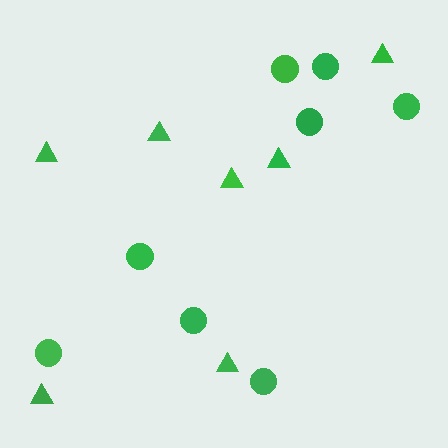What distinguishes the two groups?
There are 2 groups: one group of circles (8) and one group of triangles (7).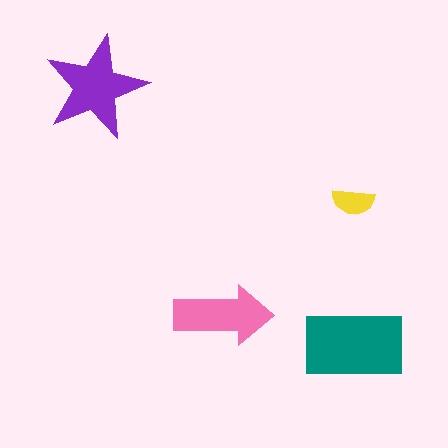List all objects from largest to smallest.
The teal rectangle, the purple star, the pink arrow, the yellow semicircle.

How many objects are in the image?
There are 4 objects in the image.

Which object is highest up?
The purple star is topmost.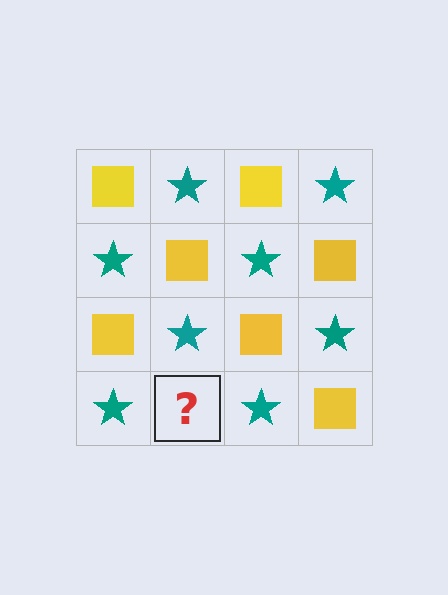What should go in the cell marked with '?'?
The missing cell should contain a yellow square.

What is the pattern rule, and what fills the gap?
The rule is that it alternates yellow square and teal star in a checkerboard pattern. The gap should be filled with a yellow square.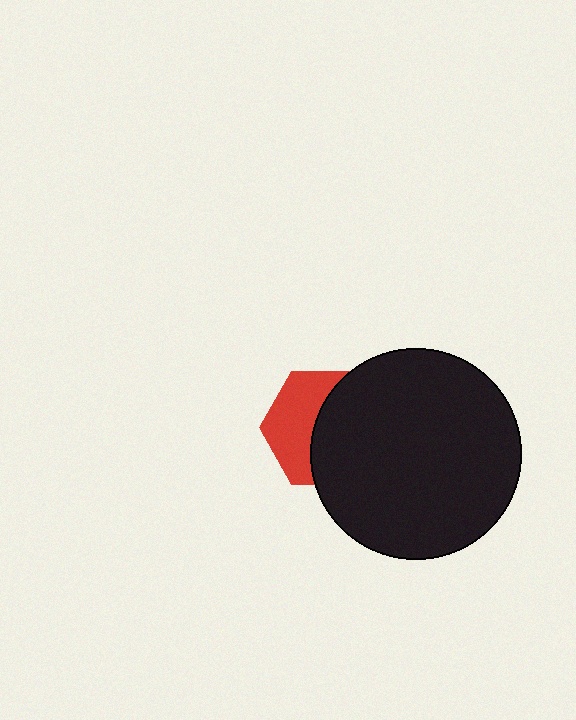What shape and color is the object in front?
The object in front is a black circle.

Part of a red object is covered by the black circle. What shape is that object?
It is a hexagon.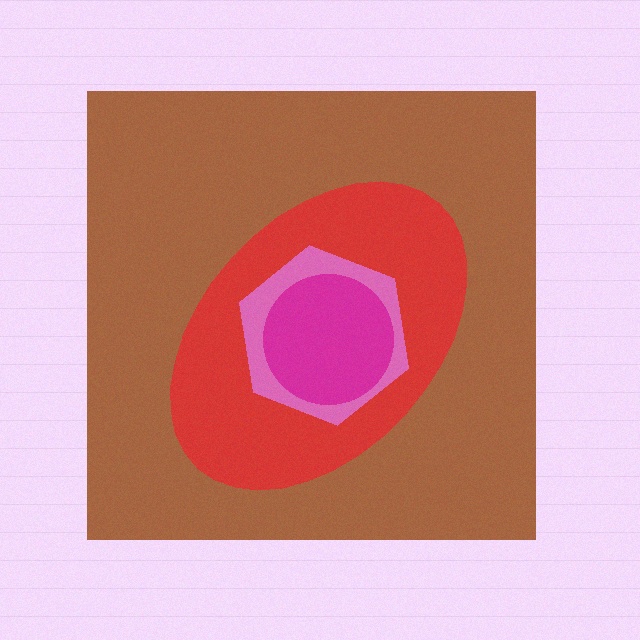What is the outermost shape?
The brown square.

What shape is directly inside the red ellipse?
The pink hexagon.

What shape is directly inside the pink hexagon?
The magenta circle.